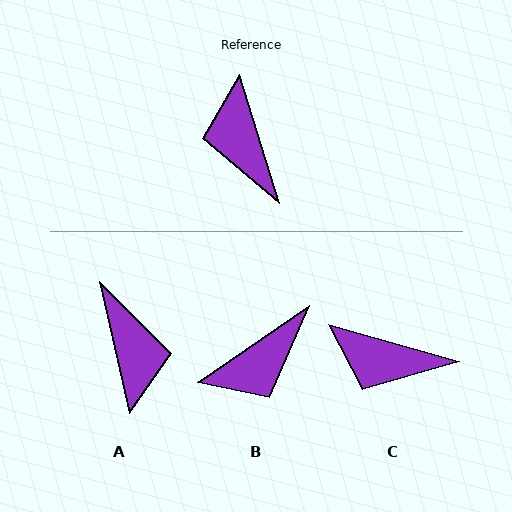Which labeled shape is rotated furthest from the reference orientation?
A, about 176 degrees away.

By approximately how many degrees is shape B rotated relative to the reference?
Approximately 108 degrees counter-clockwise.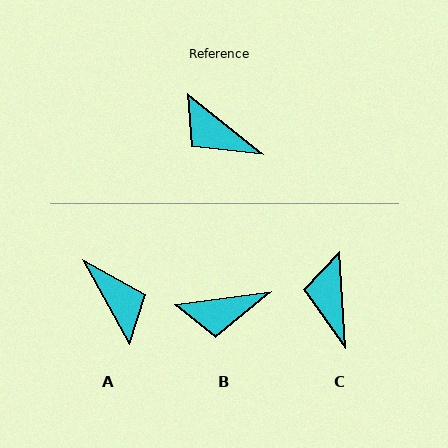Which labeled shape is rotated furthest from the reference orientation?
A, about 158 degrees away.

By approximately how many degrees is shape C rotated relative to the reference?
Approximately 47 degrees clockwise.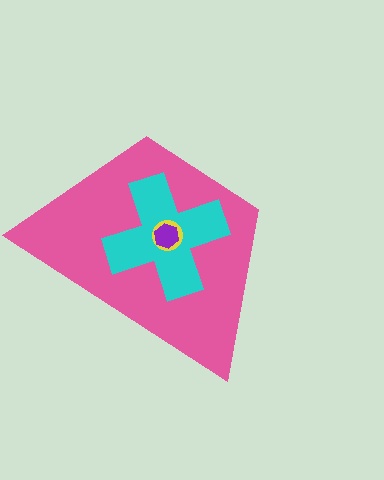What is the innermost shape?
The purple hexagon.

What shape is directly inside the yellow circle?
The purple hexagon.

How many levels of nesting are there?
4.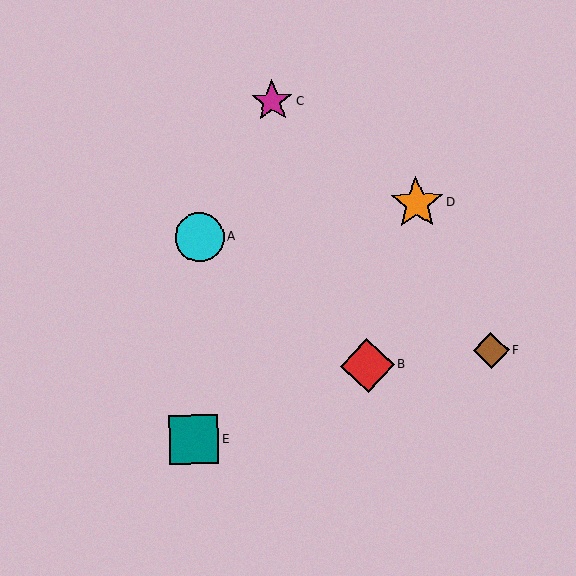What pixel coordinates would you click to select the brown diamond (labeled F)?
Click at (491, 350) to select the brown diamond F.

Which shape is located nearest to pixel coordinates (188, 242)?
The cyan circle (labeled A) at (199, 237) is nearest to that location.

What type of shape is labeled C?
Shape C is a magenta star.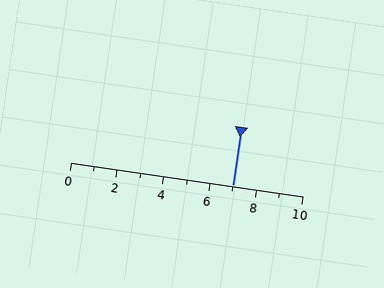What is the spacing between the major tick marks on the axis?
The major ticks are spaced 2 apart.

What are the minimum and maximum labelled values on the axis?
The axis runs from 0 to 10.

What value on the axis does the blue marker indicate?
The marker indicates approximately 7.